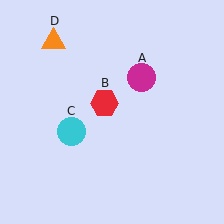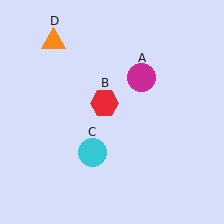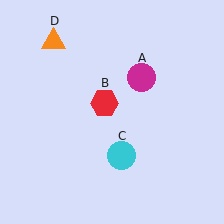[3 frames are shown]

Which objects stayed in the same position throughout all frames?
Magenta circle (object A) and red hexagon (object B) and orange triangle (object D) remained stationary.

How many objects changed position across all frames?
1 object changed position: cyan circle (object C).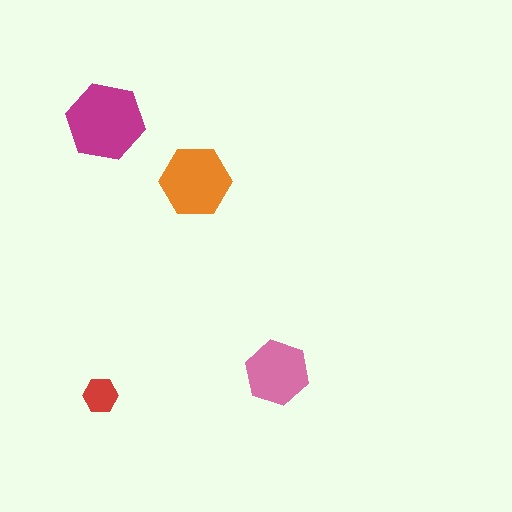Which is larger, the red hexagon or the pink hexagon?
The pink one.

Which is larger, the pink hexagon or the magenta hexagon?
The magenta one.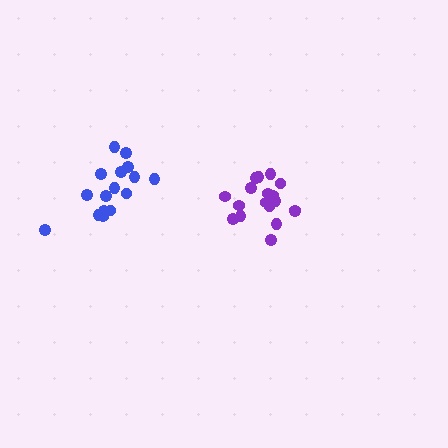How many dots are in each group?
Group 1: 18 dots, Group 2: 16 dots (34 total).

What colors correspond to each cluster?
The clusters are colored: purple, blue.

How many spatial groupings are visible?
There are 2 spatial groupings.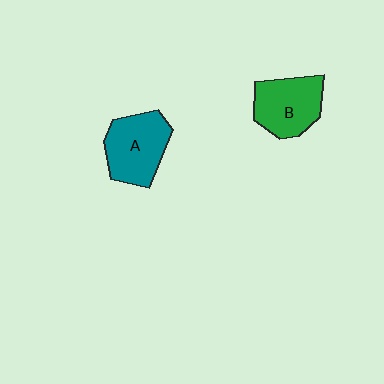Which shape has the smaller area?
Shape B (green).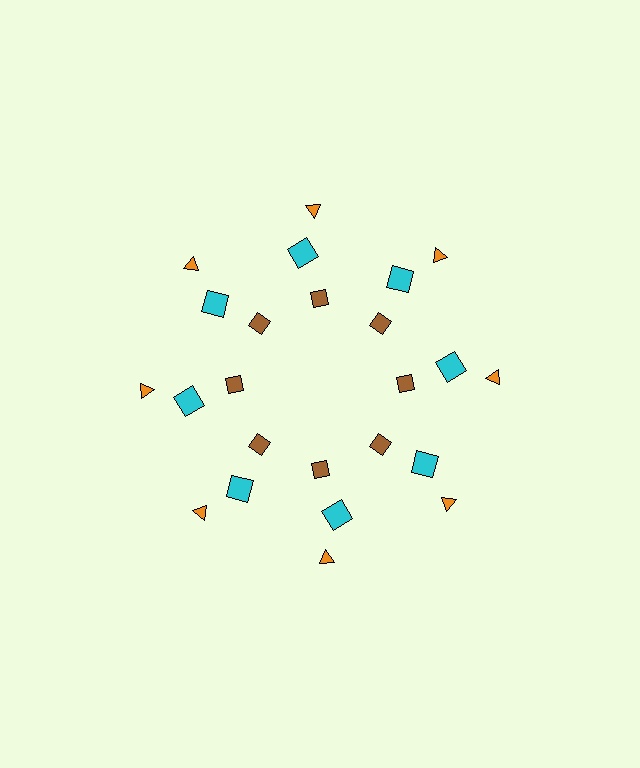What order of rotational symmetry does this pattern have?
This pattern has 8-fold rotational symmetry.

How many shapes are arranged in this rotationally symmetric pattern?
There are 24 shapes, arranged in 8 groups of 3.